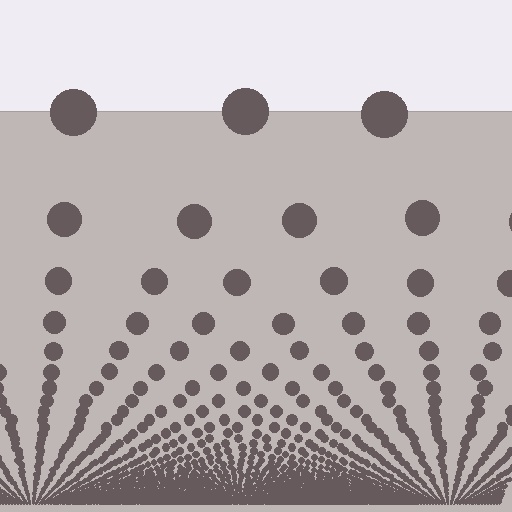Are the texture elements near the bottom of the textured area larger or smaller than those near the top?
Smaller. The gradient is inverted — elements near the bottom are smaller and denser.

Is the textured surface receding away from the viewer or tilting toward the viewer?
The surface appears to tilt toward the viewer. Texture elements get larger and sparser toward the top.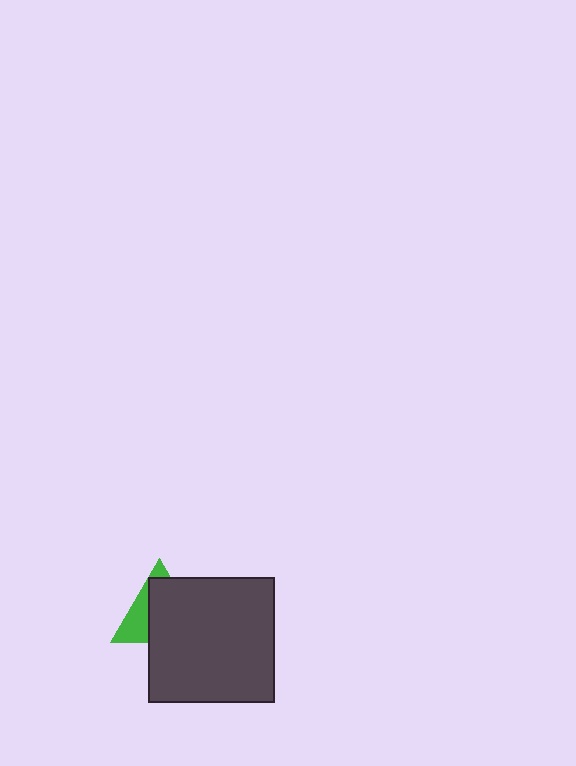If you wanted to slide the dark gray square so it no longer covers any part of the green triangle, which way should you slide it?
Slide it toward the lower-right — that is the most direct way to separate the two shapes.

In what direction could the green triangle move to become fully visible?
The green triangle could move toward the upper-left. That would shift it out from behind the dark gray square entirely.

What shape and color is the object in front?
The object in front is a dark gray square.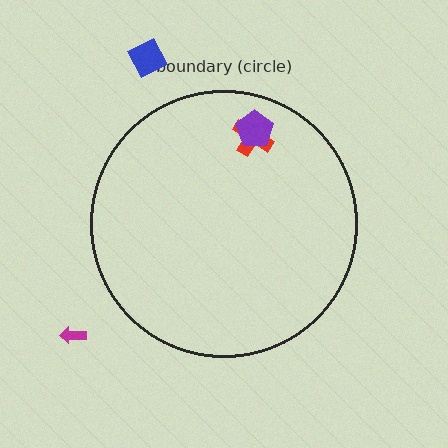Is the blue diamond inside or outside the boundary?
Outside.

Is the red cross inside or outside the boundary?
Inside.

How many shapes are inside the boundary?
2 inside, 2 outside.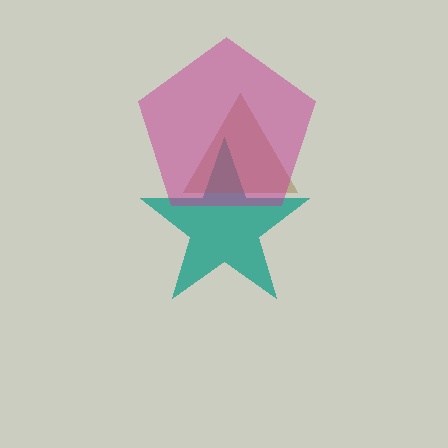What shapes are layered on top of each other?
The layered shapes are: a teal star, a brown triangle, a magenta pentagon.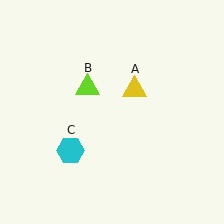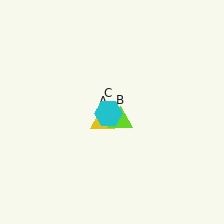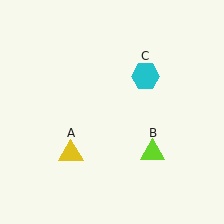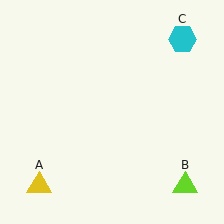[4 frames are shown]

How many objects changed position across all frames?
3 objects changed position: yellow triangle (object A), lime triangle (object B), cyan hexagon (object C).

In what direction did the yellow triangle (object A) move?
The yellow triangle (object A) moved down and to the left.